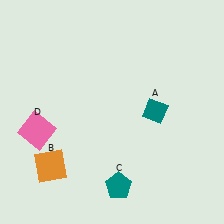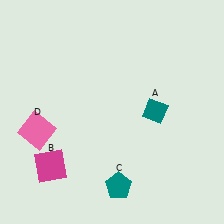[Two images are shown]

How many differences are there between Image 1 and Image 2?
There is 1 difference between the two images.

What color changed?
The square (B) changed from orange in Image 1 to magenta in Image 2.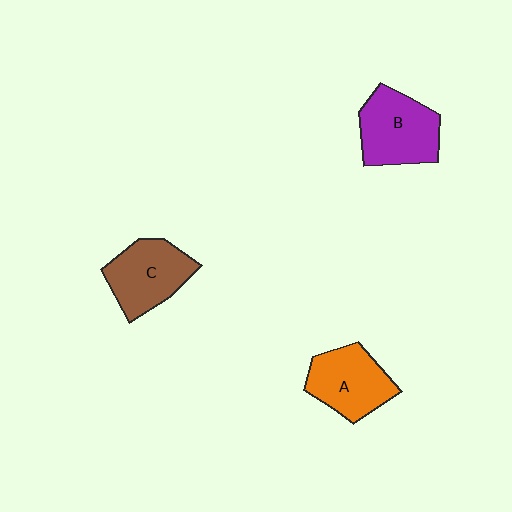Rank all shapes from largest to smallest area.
From largest to smallest: B (purple), C (brown), A (orange).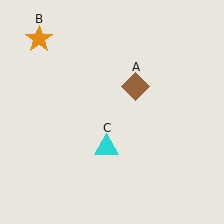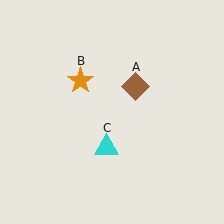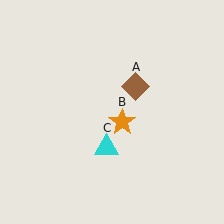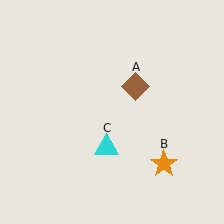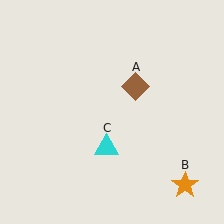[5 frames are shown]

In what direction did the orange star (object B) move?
The orange star (object B) moved down and to the right.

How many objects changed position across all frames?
1 object changed position: orange star (object B).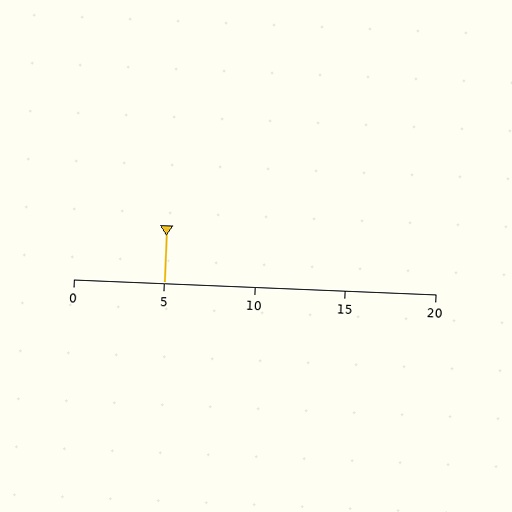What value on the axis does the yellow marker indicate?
The marker indicates approximately 5.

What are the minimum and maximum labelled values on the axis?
The axis runs from 0 to 20.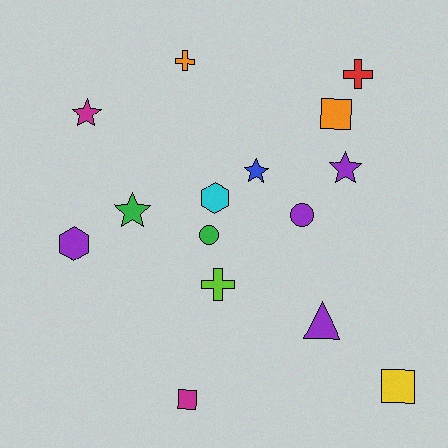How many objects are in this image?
There are 15 objects.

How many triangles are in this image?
There is 1 triangle.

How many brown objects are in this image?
There are no brown objects.